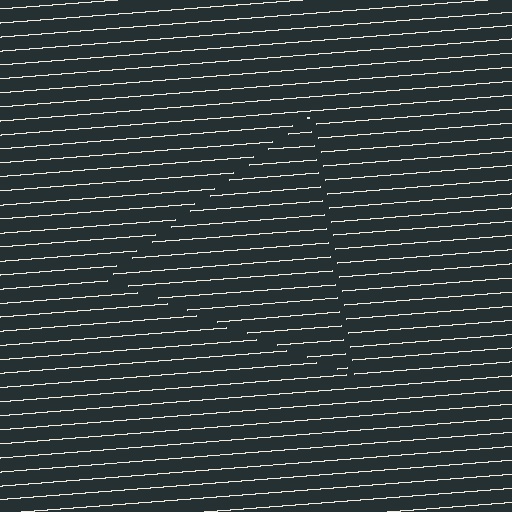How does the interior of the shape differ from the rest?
The interior of the shape contains the same grating, shifted by half a period — the contour is defined by the phase discontinuity where line-ends from the inner and outer gratings abut.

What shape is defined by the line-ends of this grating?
An illusory triangle. The interior of the shape contains the same grating, shifted by half a period — the contour is defined by the phase discontinuity where line-ends from the inner and outer gratings abut.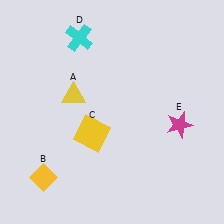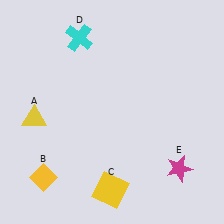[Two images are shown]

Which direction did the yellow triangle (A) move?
The yellow triangle (A) moved left.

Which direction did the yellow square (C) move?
The yellow square (C) moved down.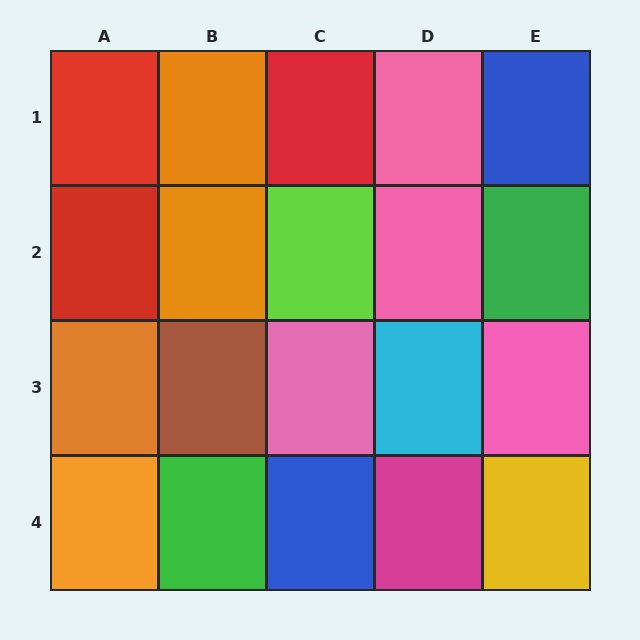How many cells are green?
2 cells are green.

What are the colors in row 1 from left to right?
Red, orange, red, pink, blue.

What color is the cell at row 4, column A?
Orange.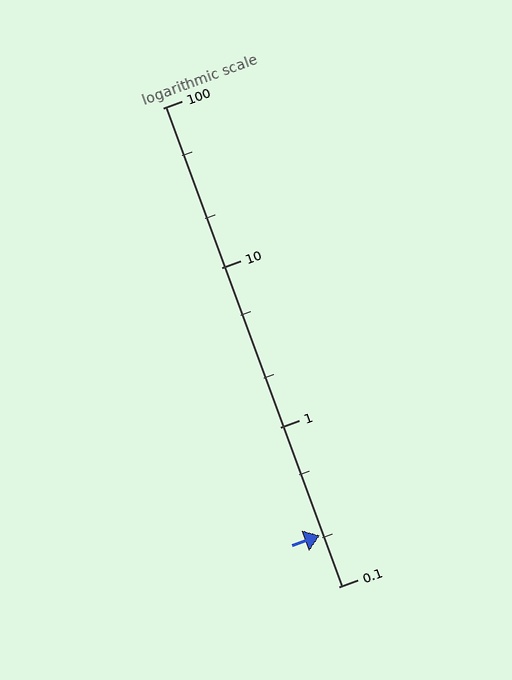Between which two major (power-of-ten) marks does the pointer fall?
The pointer is between 0.1 and 1.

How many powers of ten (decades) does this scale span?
The scale spans 3 decades, from 0.1 to 100.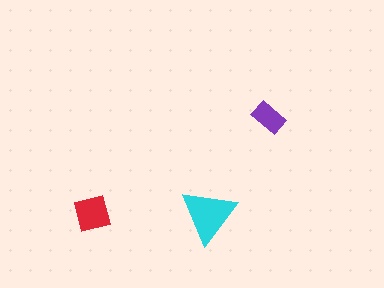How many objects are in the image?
There are 3 objects in the image.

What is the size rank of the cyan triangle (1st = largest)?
1st.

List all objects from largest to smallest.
The cyan triangle, the red square, the purple rectangle.